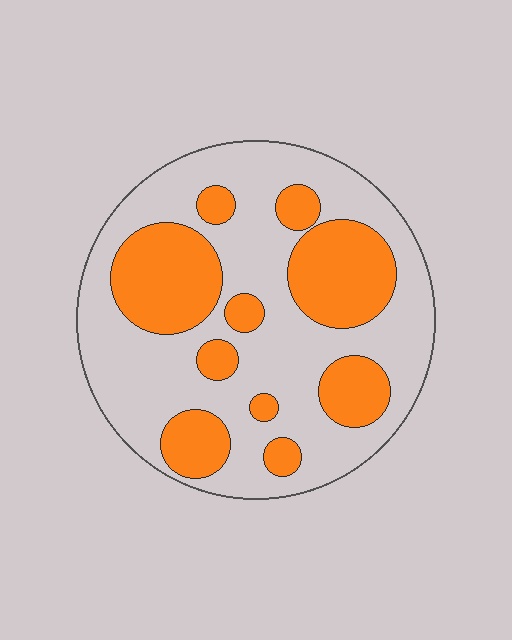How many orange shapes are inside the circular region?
10.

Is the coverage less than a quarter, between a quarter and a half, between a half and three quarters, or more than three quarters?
Between a quarter and a half.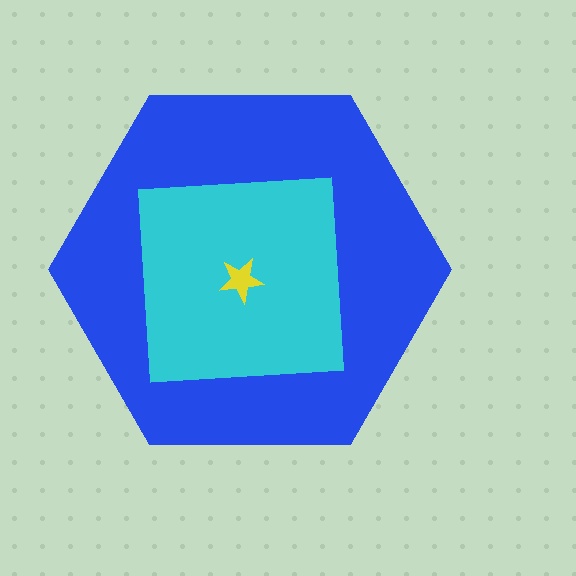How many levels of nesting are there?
3.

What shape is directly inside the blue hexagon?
The cyan square.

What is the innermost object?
The yellow star.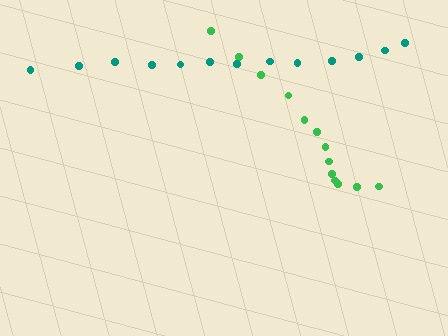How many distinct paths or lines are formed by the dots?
There are 2 distinct paths.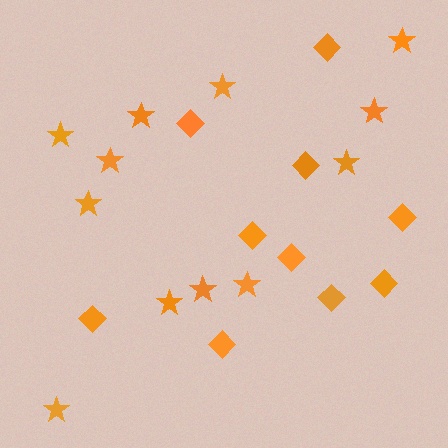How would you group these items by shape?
There are 2 groups: one group of diamonds (10) and one group of stars (12).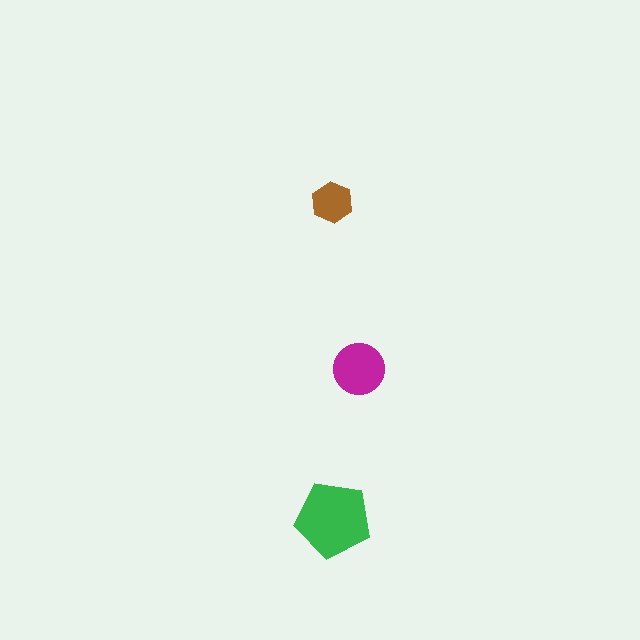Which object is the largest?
The green pentagon.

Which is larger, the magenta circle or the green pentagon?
The green pentagon.